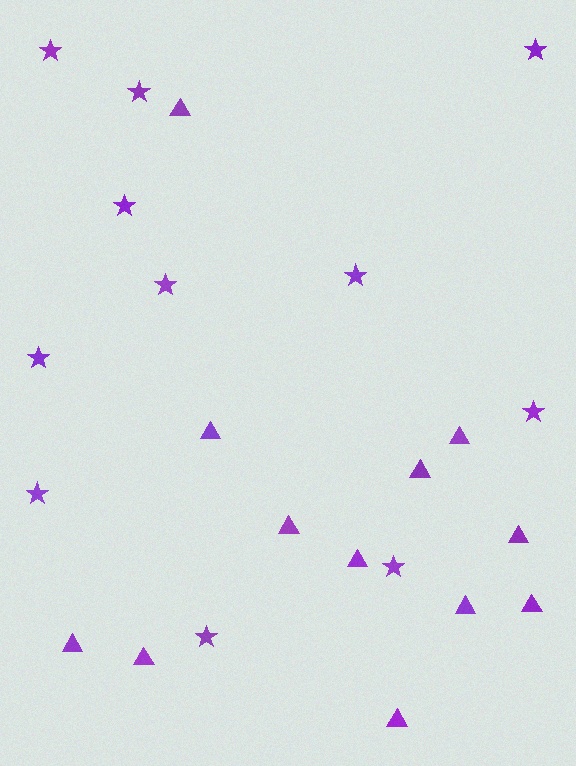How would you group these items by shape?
There are 2 groups: one group of stars (11) and one group of triangles (12).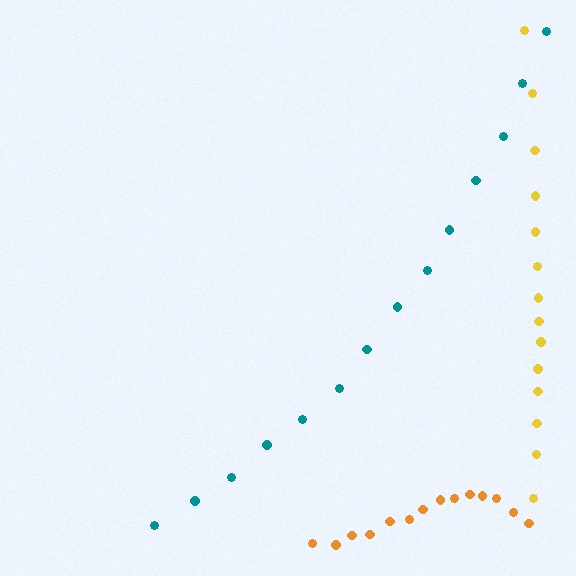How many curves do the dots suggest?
There are 3 distinct paths.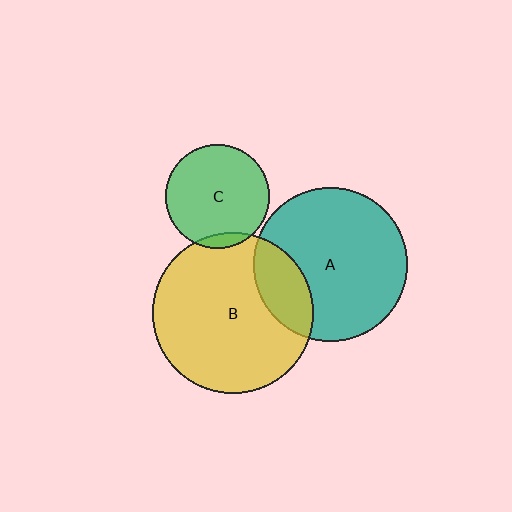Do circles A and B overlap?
Yes.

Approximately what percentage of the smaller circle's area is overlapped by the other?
Approximately 20%.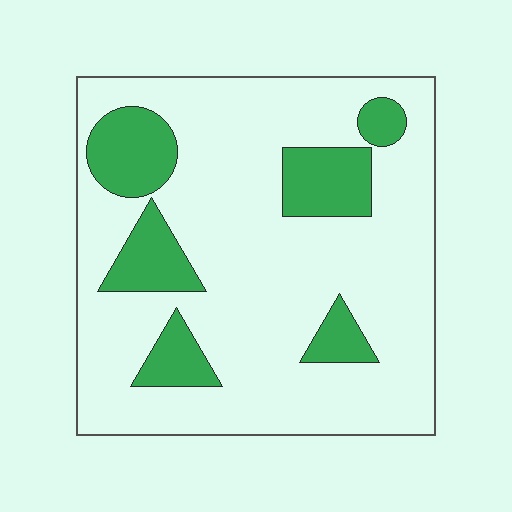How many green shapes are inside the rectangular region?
6.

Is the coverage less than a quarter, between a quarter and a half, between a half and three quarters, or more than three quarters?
Less than a quarter.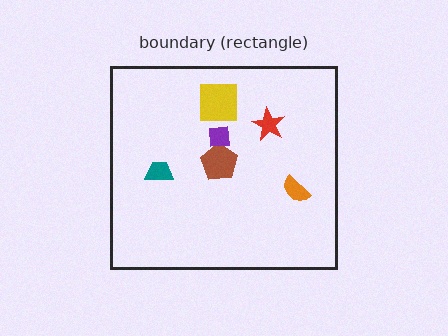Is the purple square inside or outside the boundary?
Inside.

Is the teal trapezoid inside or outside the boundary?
Inside.